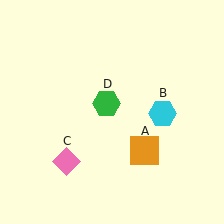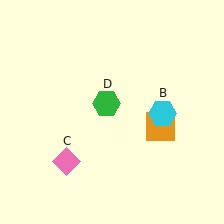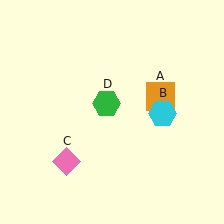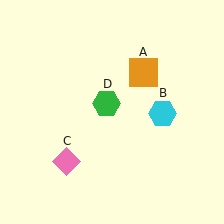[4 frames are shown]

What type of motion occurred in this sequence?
The orange square (object A) rotated counterclockwise around the center of the scene.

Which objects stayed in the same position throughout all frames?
Cyan hexagon (object B) and pink diamond (object C) and green hexagon (object D) remained stationary.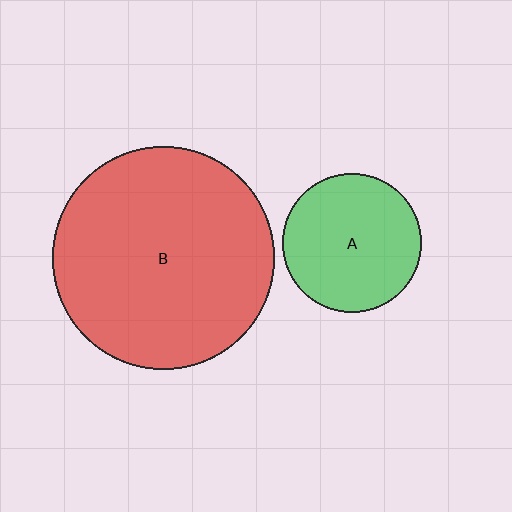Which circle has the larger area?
Circle B (red).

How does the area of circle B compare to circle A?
Approximately 2.6 times.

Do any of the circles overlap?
No, none of the circles overlap.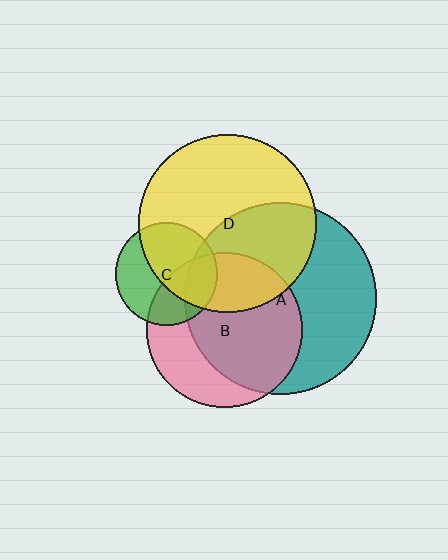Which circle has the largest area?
Circle A (teal).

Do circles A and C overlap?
Yes.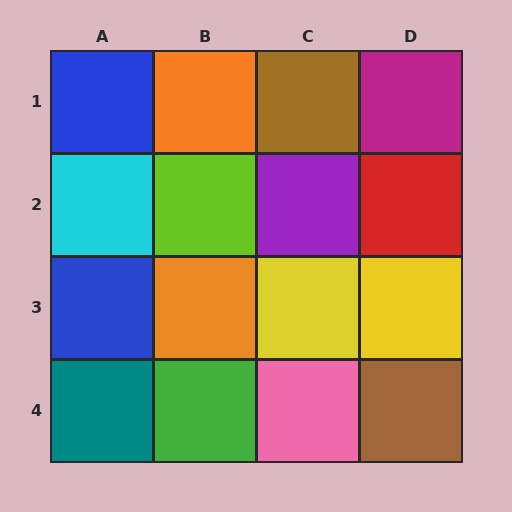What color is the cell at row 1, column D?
Magenta.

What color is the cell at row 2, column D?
Red.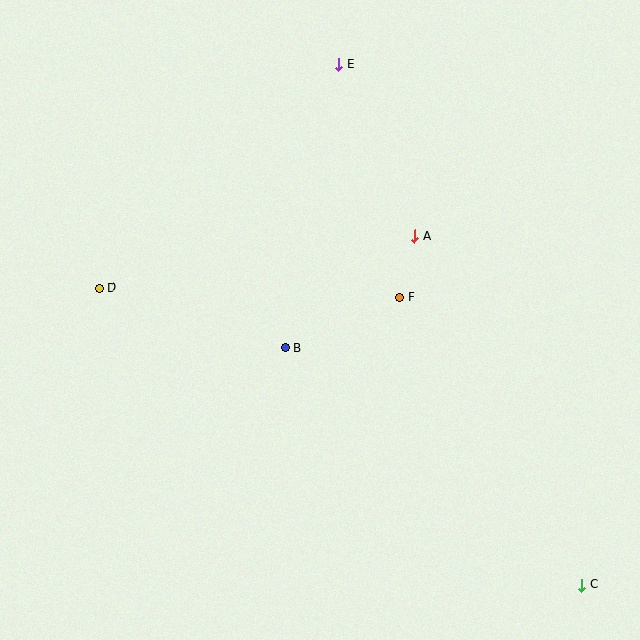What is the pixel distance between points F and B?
The distance between F and B is 125 pixels.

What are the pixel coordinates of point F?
Point F is at (400, 297).